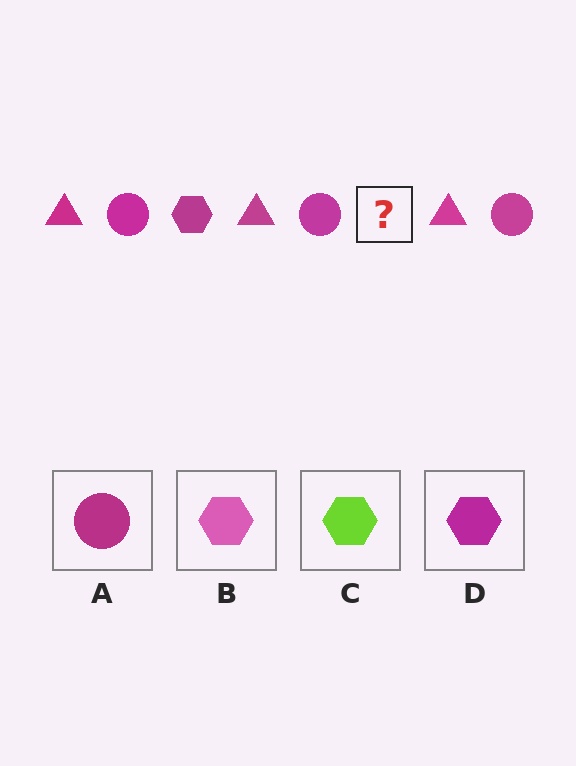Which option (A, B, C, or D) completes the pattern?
D.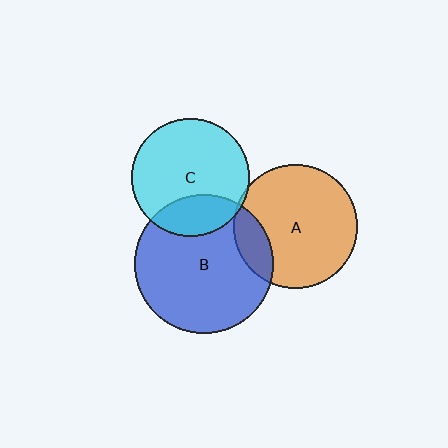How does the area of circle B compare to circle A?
Approximately 1.3 times.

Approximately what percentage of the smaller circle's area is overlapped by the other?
Approximately 15%.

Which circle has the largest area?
Circle B (blue).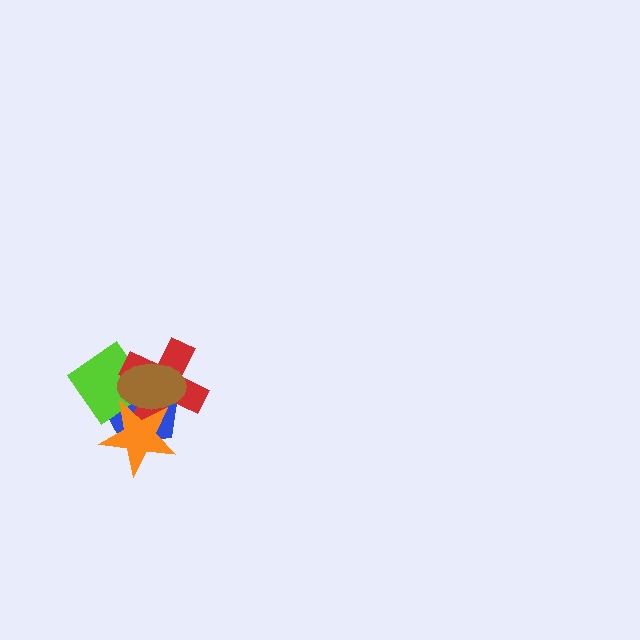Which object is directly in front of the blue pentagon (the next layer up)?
The lime diamond is directly in front of the blue pentagon.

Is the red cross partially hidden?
Yes, it is partially covered by another shape.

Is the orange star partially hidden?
No, no other shape covers it.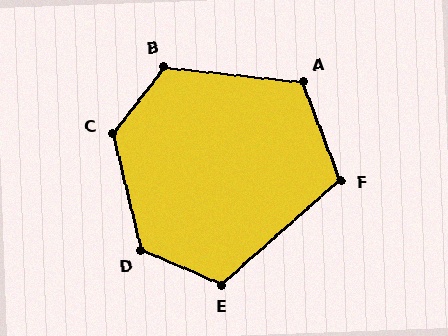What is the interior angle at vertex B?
Approximately 122 degrees (obtuse).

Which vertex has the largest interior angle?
C, at approximately 128 degrees.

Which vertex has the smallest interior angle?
F, at approximately 111 degrees.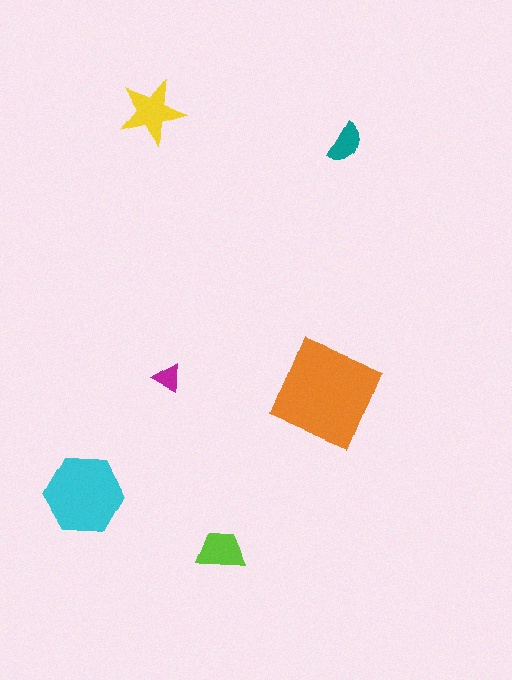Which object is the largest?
The orange square.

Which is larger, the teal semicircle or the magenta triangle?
The teal semicircle.